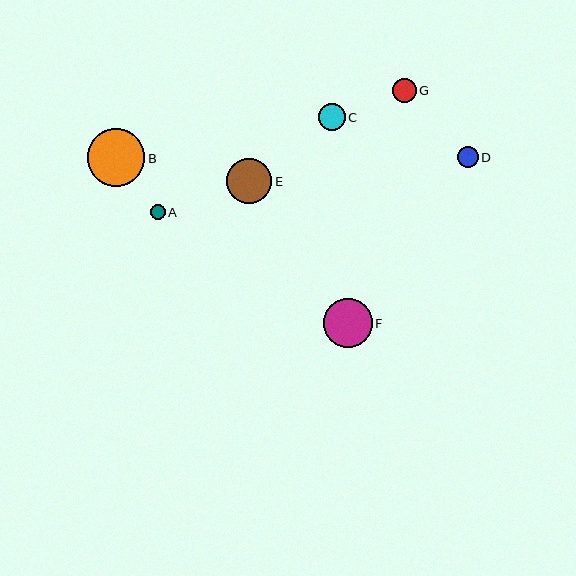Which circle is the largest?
Circle B is the largest with a size of approximately 58 pixels.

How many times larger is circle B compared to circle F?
Circle B is approximately 1.2 times the size of circle F.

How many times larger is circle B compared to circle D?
Circle B is approximately 2.8 times the size of circle D.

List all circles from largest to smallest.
From largest to smallest: B, F, E, C, G, D, A.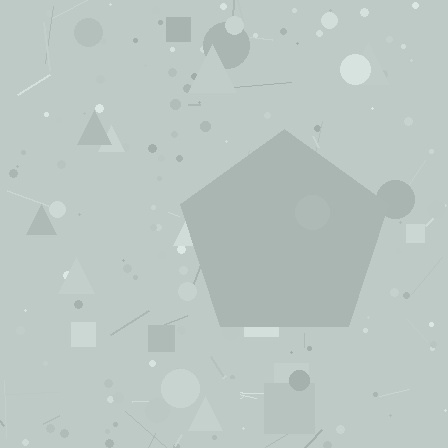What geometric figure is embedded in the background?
A pentagon is embedded in the background.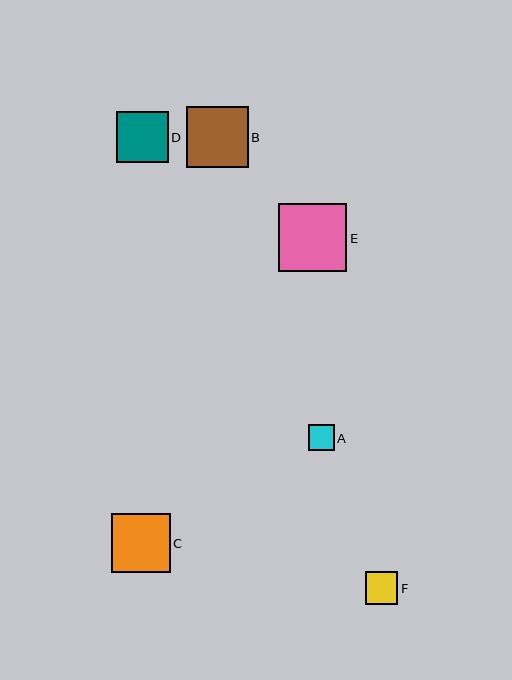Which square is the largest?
Square E is the largest with a size of approximately 68 pixels.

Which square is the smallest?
Square A is the smallest with a size of approximately 26 pixels.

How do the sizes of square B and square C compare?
Square B and square C are approximately the same size.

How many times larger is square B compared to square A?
Square B is approximately 2.4 times the size of square A.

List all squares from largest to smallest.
From largest to smallest: E, B, C, D, F, A.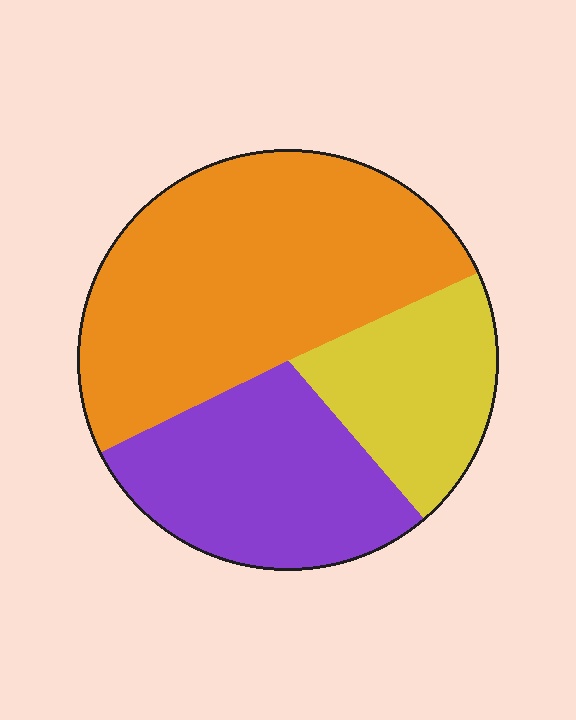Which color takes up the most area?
Orange, at roughly 50%.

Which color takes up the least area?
Yellow, at roughly 20%.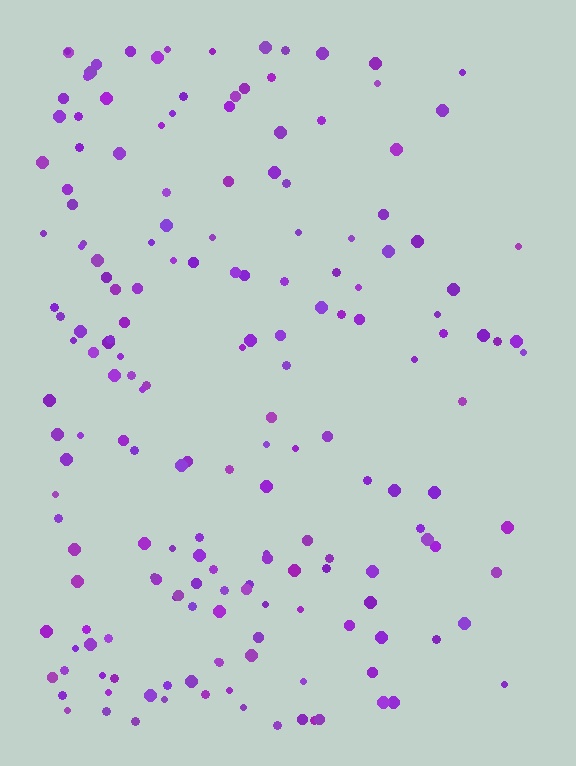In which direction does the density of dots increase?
From right to left, with the left side densest.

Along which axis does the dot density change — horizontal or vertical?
Horizontal.